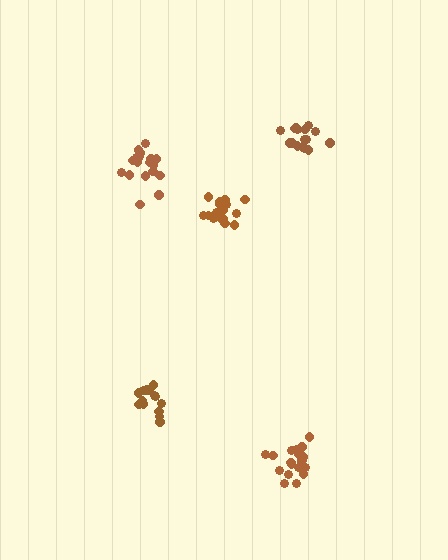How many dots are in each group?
Group 1: 18 dots, Group 2: 20 dots, Group 3: 16 dots, Group 4: 18 dots, Group 5: 14 dots (86 total).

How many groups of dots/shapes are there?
There are 5 groups.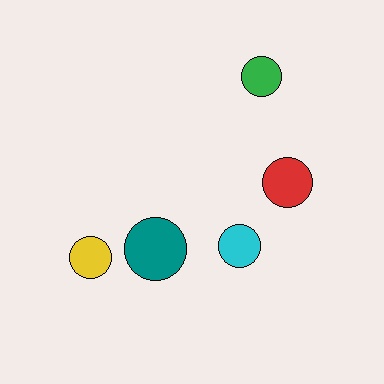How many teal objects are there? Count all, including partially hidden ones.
There is 1 teal object.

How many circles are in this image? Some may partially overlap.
There are 5 circles.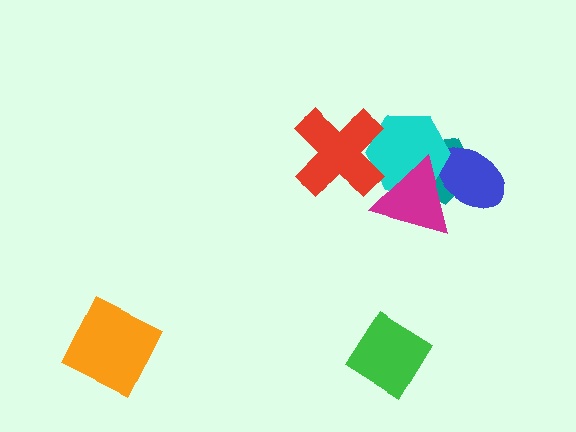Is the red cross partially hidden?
No, no other shape covers it.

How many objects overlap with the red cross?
1 object overlaps with the red cross.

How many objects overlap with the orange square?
0 objects overlap with the orange square.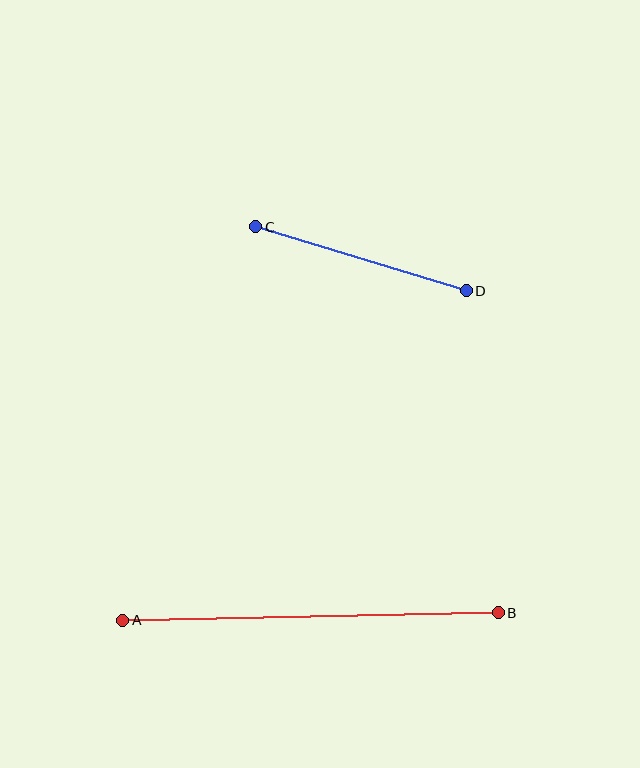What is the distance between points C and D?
The distance is approximately 220 pixels.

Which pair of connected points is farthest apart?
Points A and B are farthest apart.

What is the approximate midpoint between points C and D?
The midpoint is at approximately (361, 259) pixels.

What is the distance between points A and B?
The distance is approximately 376 pixels.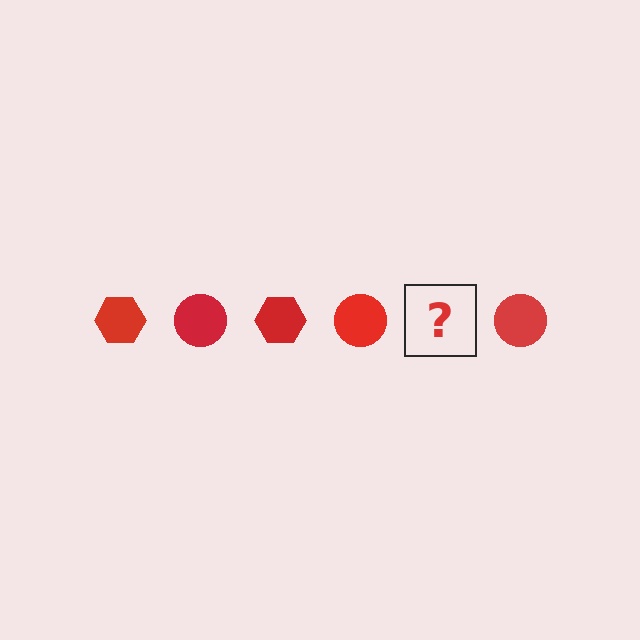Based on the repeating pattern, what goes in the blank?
The blank should be a red hexagon.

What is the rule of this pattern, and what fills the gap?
The rule is that the pattern cycles through hexagon, circle shapes in red. The gap should be filled with a red hexagon.